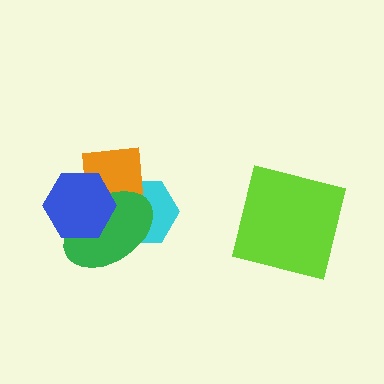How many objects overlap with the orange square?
3 objects overlap with the orange square.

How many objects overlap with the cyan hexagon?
3 objects overlap with the cyan hexagon.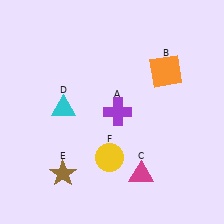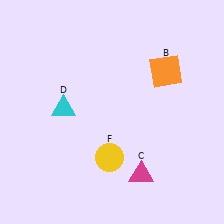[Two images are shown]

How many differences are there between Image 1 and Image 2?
There are 2 differences between the two images.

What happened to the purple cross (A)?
The purple cross (A) was removed in Image 2. It was in the top-right area of Image 1.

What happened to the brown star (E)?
The brown star (E) was removed in Image 2. It was in the bottom-left area of Image 1.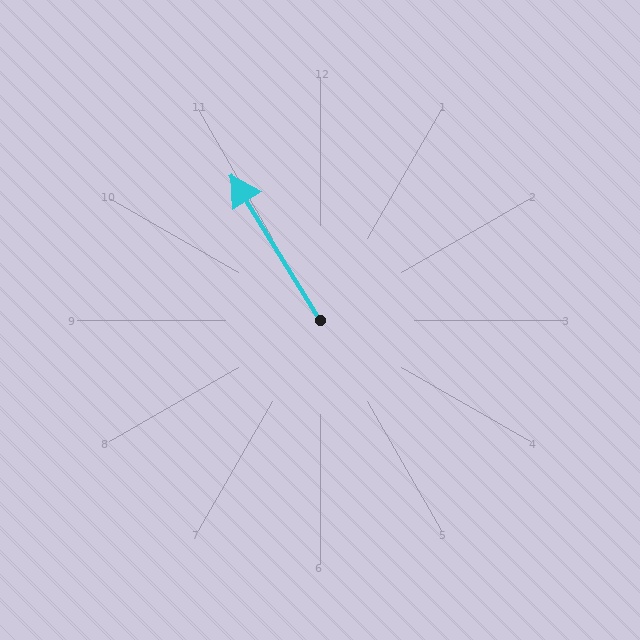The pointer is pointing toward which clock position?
Roughly 11 o'clock.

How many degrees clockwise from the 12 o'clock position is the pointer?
Approximately 329 degrees.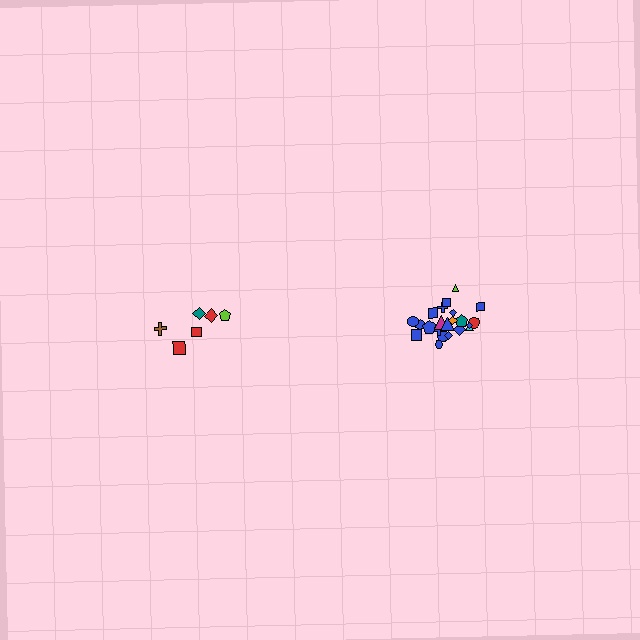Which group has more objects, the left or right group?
The right group.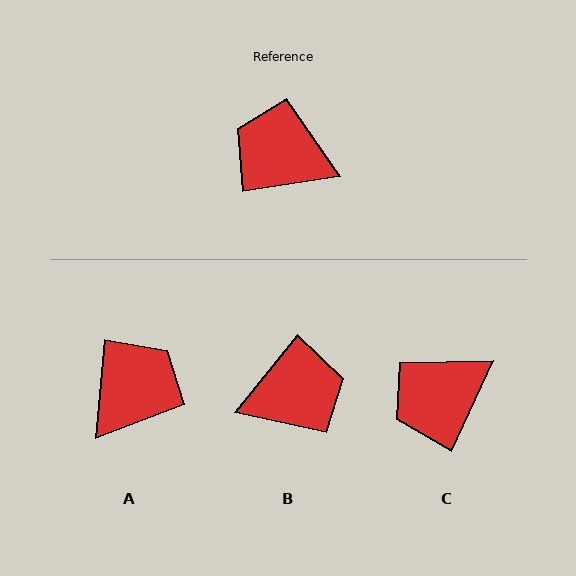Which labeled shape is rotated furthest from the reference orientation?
B, about 138 degrees away.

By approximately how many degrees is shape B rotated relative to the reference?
Approximately 138 degrees clockwise.